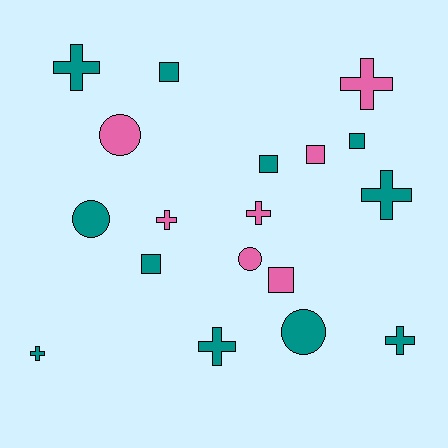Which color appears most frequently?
Teal, with 11 objects.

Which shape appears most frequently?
Cross, with 8 objects.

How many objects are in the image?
There are 18 objects.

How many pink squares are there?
There are 2 pink squares.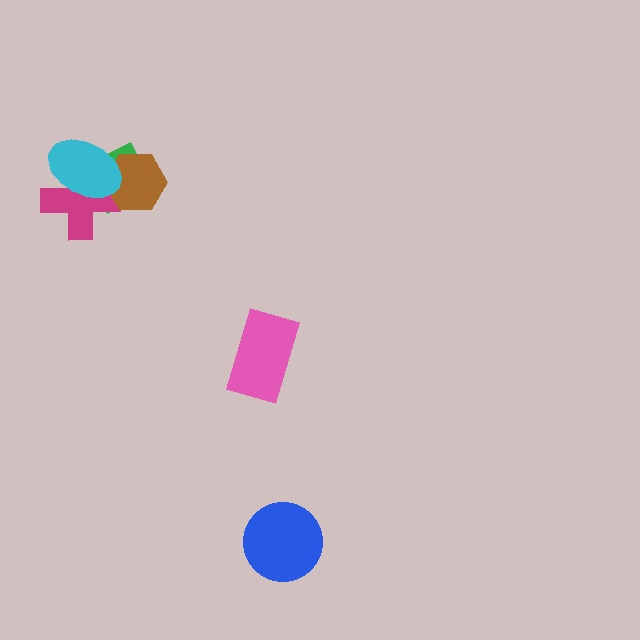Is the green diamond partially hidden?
Yes, it is partially covered by another shape.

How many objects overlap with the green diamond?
3 objects overlap with the green diamond.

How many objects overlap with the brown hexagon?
3 objects overlap with the brown hexagon.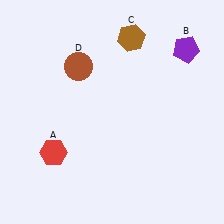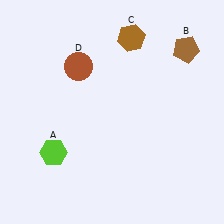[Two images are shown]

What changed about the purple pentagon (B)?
In Image 1, B is purple. In Image 2, it changed to brown.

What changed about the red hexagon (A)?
In Image 1, A is red. In Image 2, it changed to lime.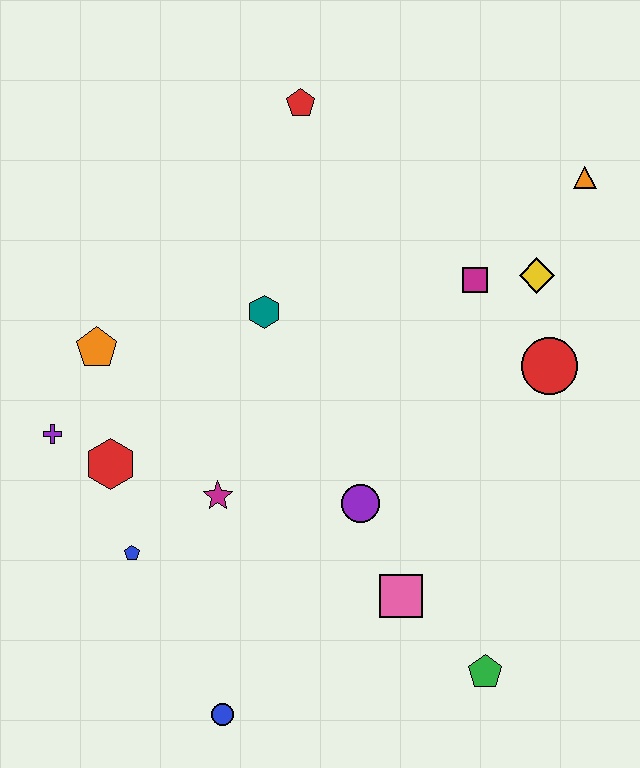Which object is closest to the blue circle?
The blue pentagon is closest to the blue circle.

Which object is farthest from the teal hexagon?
The green pentagon is farthest from the teal hexagon.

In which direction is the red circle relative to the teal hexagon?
The red circle is to the right of the teal hexagon.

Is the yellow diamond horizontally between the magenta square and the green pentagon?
No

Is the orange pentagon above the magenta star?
Yes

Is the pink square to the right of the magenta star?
Yes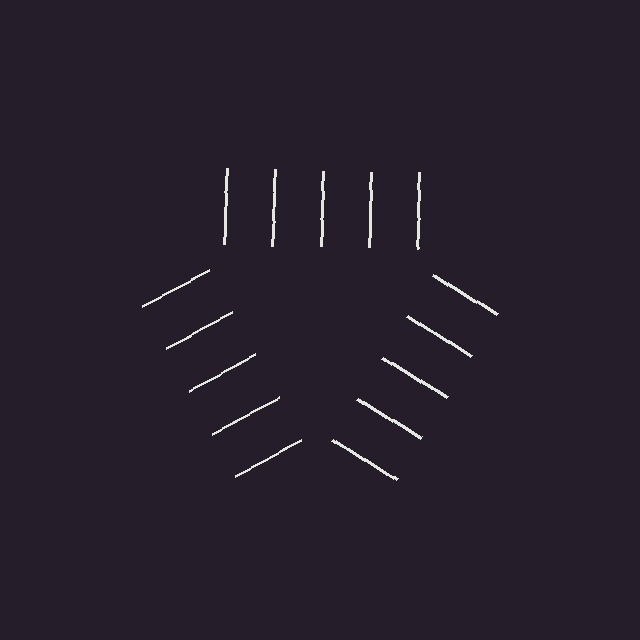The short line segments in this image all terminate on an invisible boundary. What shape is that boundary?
An illusory triangle — the line segments terminate on its edges but no continuous stroke is drawn.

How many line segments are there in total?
15 — 5 along each of the 3 edges.